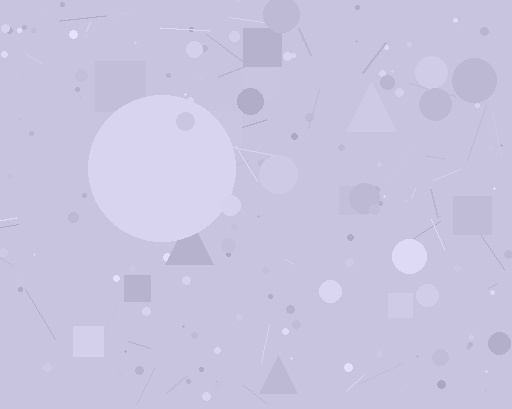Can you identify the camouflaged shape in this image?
The camouflaged shape is a circle.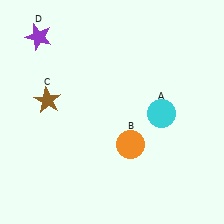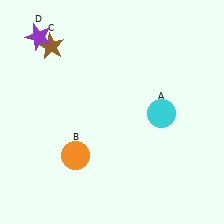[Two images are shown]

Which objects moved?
The objects that moved are: the orange circle (B), the brown star (C).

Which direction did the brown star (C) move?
The brown star (C) moved up.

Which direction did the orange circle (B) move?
The orange circle (B) moved left.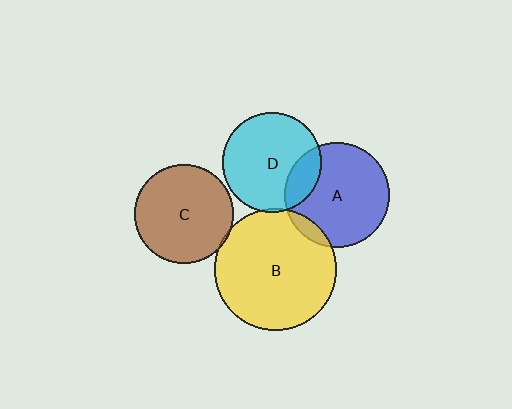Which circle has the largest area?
Circle B (yellow).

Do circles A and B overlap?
Yes.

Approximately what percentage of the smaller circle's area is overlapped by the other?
Approximately 10%.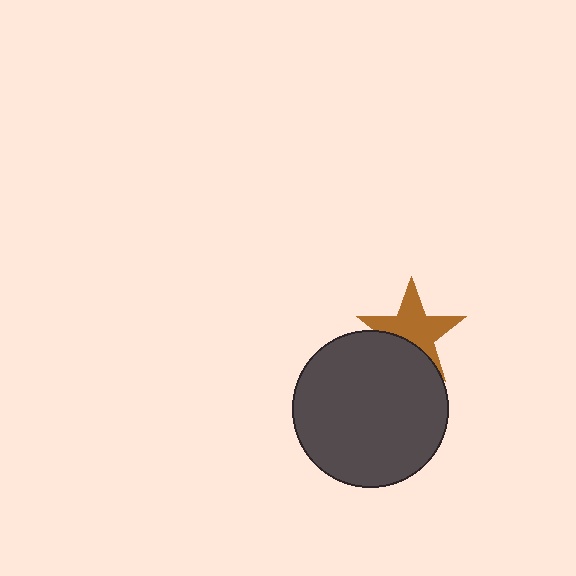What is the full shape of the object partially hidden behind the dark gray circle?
The partially hidden object is a brown star.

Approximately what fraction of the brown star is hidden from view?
Roughly 33% of the brown star is hidden behind the dark gray circle.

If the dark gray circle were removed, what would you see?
You would see the complete brown star.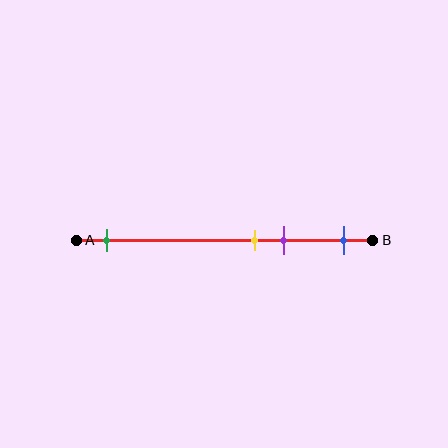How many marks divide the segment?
There are 4 marks dividing the segment.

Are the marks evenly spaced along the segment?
No, the marks are not evenly spaced.